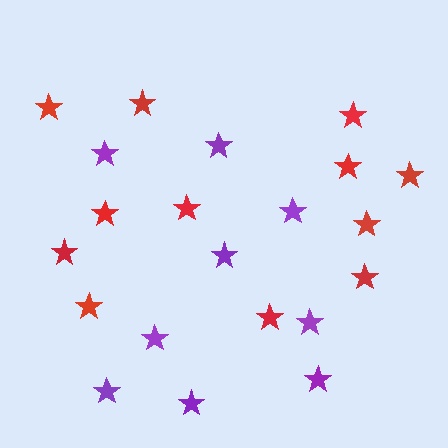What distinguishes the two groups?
There are 2 groups: one group of red stars (12) and one group of purple stars (9).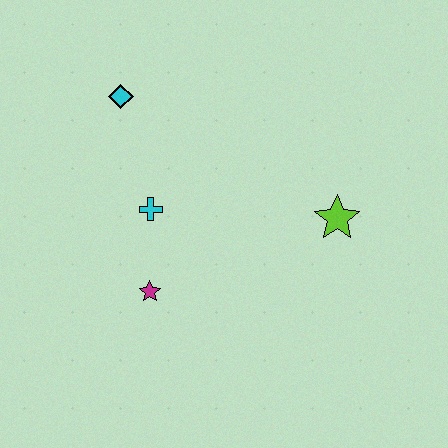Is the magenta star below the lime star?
Yes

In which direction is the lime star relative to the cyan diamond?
The lime star is to the right of the cyan diamond.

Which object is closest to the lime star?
The cyan cross is closest to the lime star.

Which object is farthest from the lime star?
The cyan diamond is farthest from the lime star.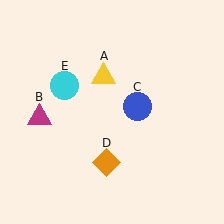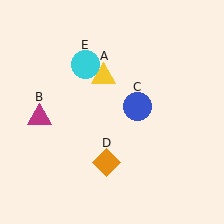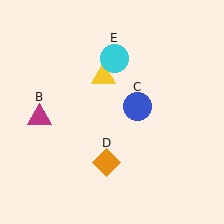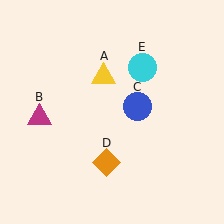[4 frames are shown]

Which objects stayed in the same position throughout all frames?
Yellow triangle (object A) and magenta triangle (object B) and blue circle (object C) and orange diamond (object D) remained stationary.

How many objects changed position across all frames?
1 object changed position: cyan circle (object E).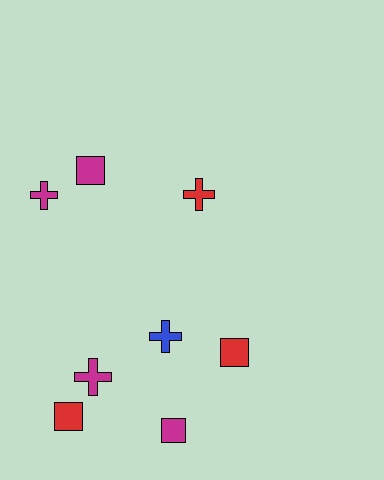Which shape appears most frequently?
Cross, with 4 objects.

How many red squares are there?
There are 2 red squares.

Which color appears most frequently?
Magenta, with 4 objects.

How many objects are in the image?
There are 8 objects.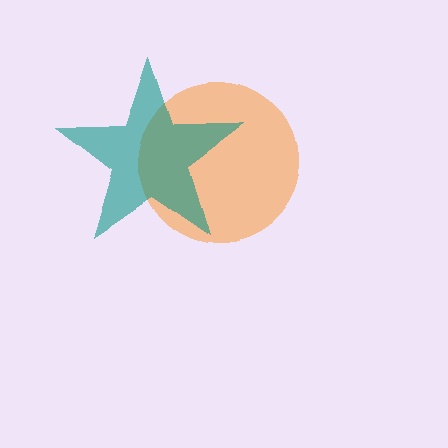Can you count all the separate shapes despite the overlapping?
Yes, there are 2 separate shapes.